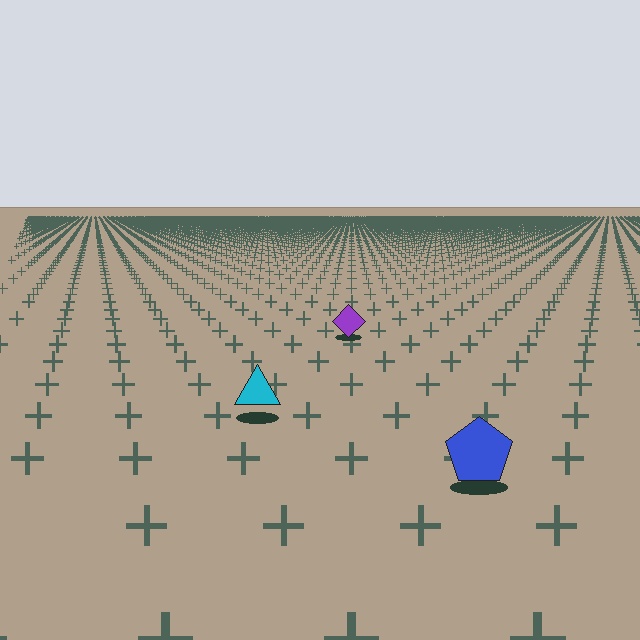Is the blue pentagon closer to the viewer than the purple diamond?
Yes. The blue pentagon is closer — you can tell from the texture gradient: the ground texture is coarser near it.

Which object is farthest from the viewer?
The purple diamond is farthest from the viewer. It appears smaller and the ground texture around it is denser.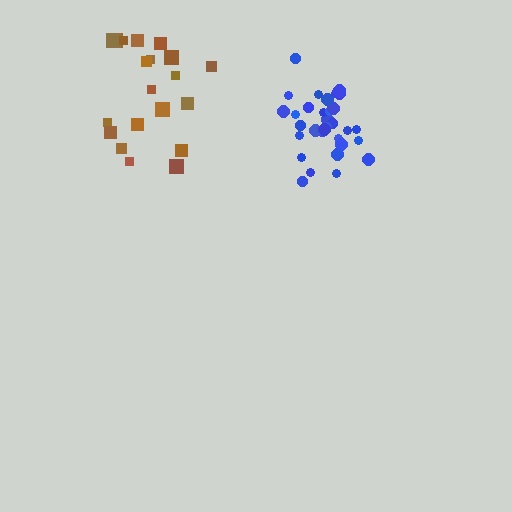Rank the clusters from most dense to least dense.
blue, brown.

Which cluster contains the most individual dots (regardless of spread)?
Blue (32).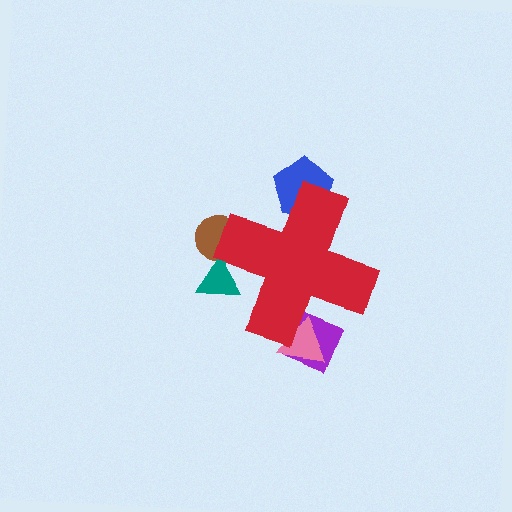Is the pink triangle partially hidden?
Yes, the pink triangle is partially hidden behind the red cross.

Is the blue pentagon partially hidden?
Yes, the blue pentagon is partially hidden behind the red cross.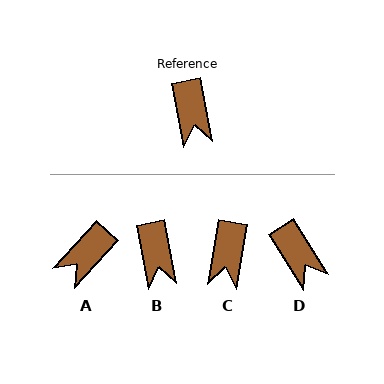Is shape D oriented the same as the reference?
No, it is off by about 22 degrees.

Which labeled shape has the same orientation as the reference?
B.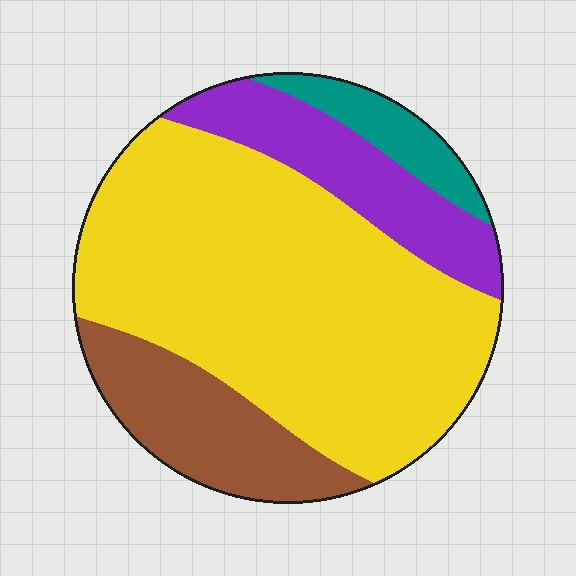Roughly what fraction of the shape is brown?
Brown takes up about one sixth (1/6) of the shape.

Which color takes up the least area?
Teal, at roughly 5%.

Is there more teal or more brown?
Brown.